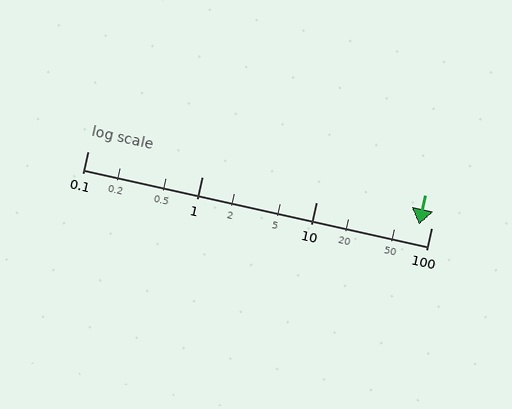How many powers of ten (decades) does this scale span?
The scale spans 3 decades, from 0.1 to 100.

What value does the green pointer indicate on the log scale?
The pointer indicates approximately 79.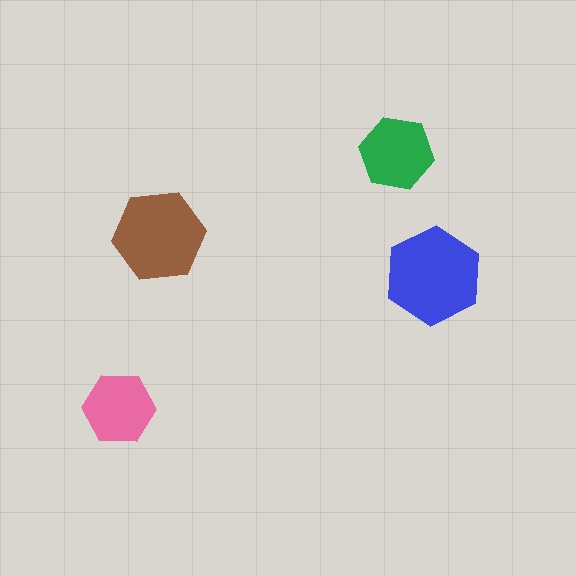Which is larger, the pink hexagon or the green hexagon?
The green one.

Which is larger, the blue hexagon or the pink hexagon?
The blue one.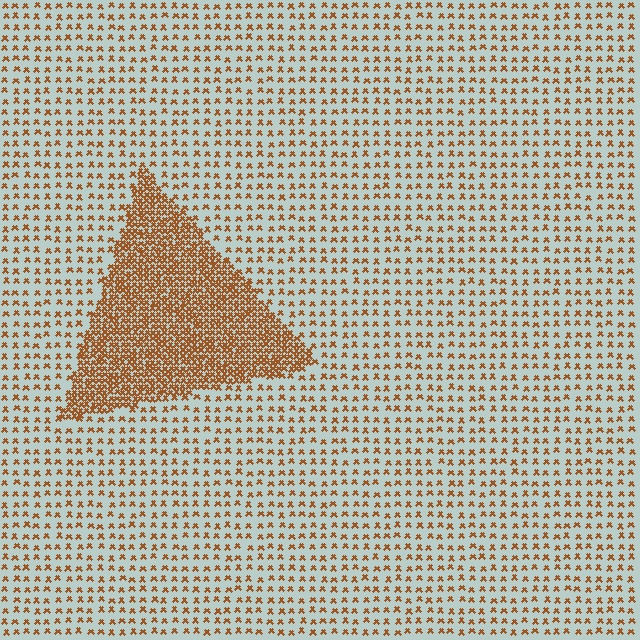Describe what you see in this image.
The image contains small brown elements arranged at two different densities. A triangle-shaped region is visible where the elements are more densely packed than the surrounding area.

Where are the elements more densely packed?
The elements are more densely packed inside the triangle boundary.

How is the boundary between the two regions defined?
The boundary is defined by a change in element density (approximately 3.1x ratio). All elements are the same color, size, and shape.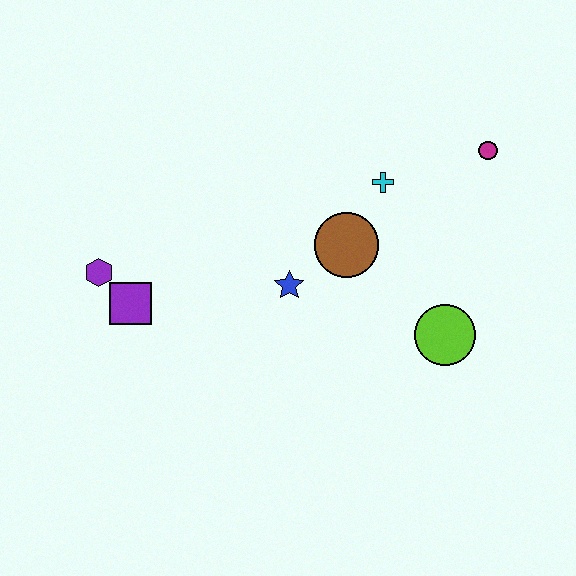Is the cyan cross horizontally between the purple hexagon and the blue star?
No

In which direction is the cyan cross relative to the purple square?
The cyan cross is to the right of the purple square.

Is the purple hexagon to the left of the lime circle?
Yes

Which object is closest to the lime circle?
The brown circle is closest to the lime circle.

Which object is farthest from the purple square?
The magenta circle is farthest from the purple square.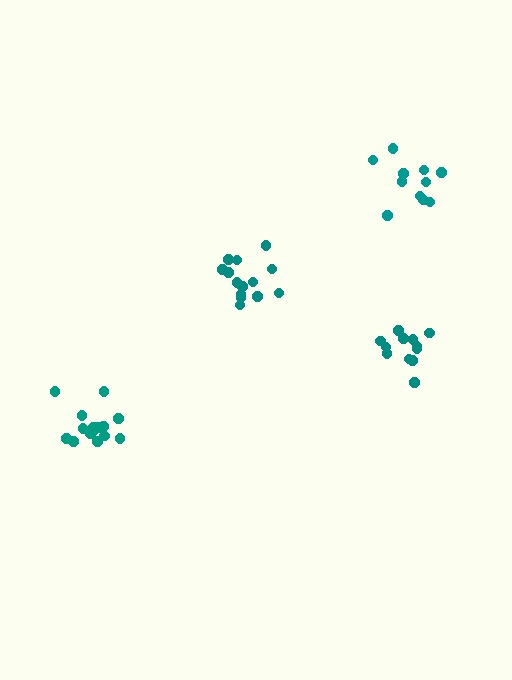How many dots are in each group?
Group 1: 11 dots, Group 2: 13 dots, Group 3: 15 dots, Group 4: 14 dots (53 total).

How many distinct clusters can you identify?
There are 4 distinct clusters.